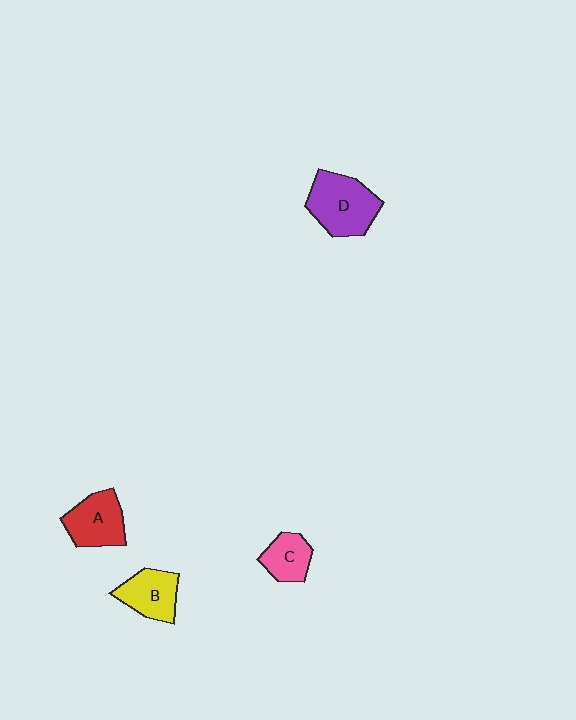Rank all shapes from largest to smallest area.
From largest to smallest: D (purple), A (red), B (yellow), C (pink).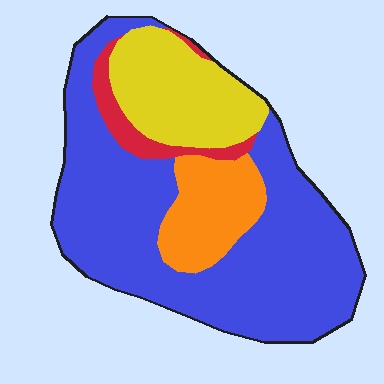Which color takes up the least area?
Red, at roughly 5%.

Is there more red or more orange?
Orange.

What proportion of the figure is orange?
Orange covers 13% of the figure.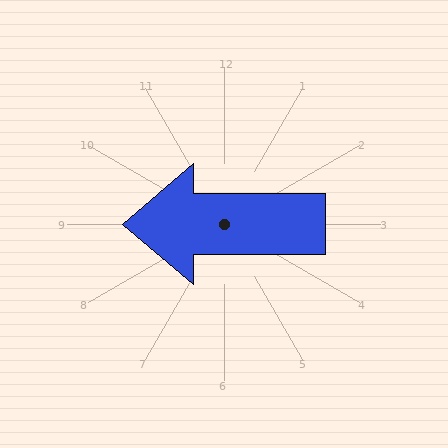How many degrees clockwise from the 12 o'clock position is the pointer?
Approximately 270 degrees.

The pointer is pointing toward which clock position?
Roughly 9 o'clock.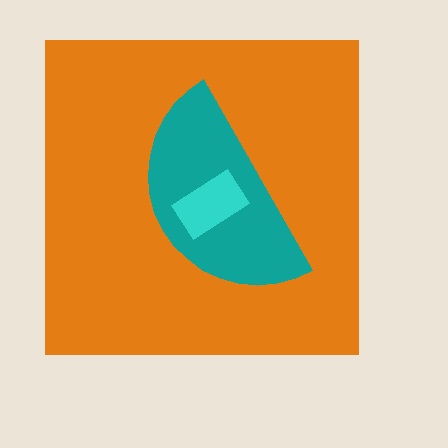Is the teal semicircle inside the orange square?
Yes.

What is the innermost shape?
The cyan rectangle.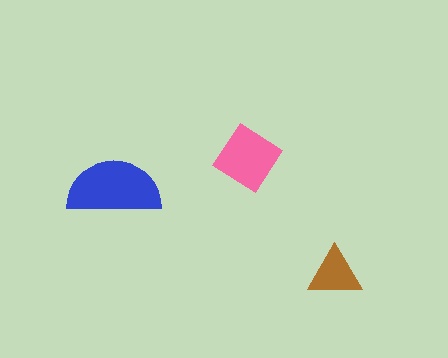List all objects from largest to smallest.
The blue semicircle, the pink diamond, the brown triangle.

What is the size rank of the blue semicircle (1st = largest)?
1st.